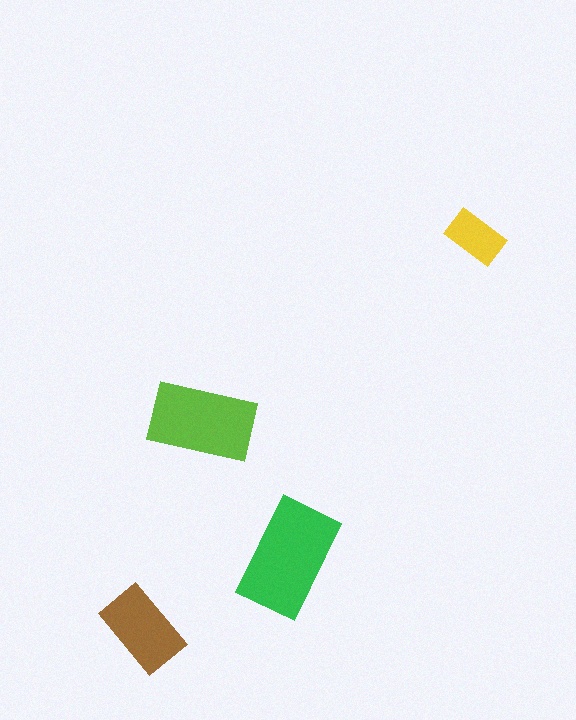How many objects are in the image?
There are 4 objects in the image.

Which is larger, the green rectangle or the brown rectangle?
The green one.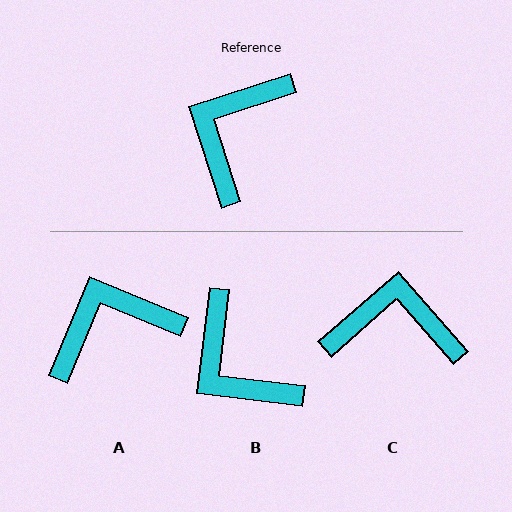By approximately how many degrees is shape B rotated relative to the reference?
Approximately 65 degrees counter-clockwise.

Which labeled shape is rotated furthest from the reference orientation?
C, about 67 degrees away.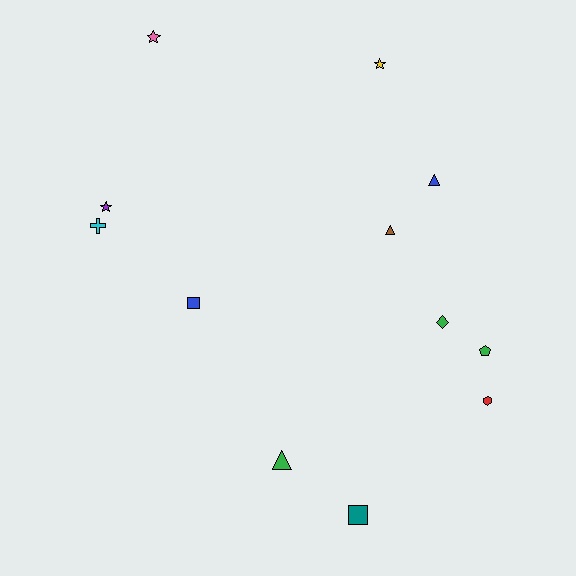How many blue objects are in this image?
There are 2 blue objects.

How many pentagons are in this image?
There is 1 pentagon.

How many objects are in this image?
There are 12 objects.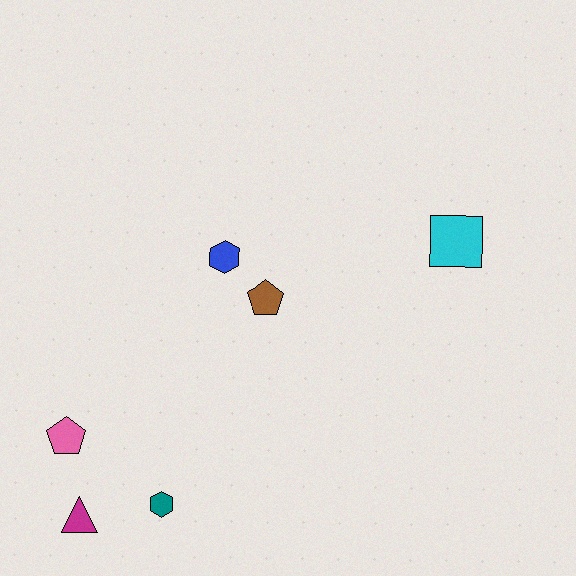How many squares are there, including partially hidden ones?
There is 1 square.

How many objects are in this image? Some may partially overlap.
There are 6 objects.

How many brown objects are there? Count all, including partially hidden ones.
There is 1 brown object.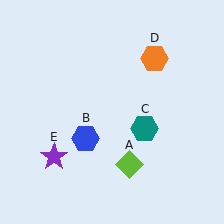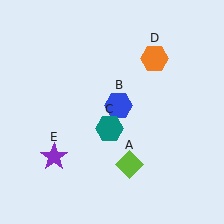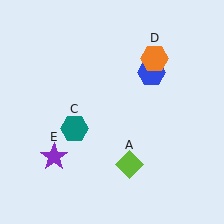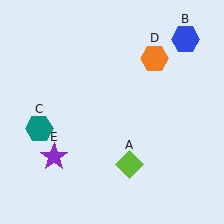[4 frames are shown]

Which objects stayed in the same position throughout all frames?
Lime diamond (object A) and orange hexagon (object D) and purple star (object E) remained stationary.